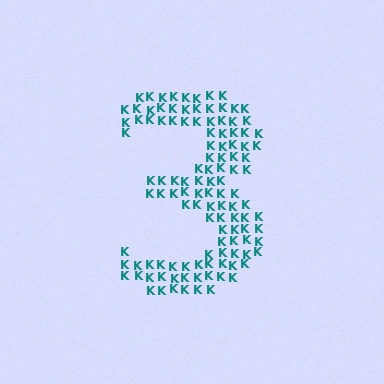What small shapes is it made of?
It is made of small letter K's.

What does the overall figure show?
The overall figure shows the digit 3.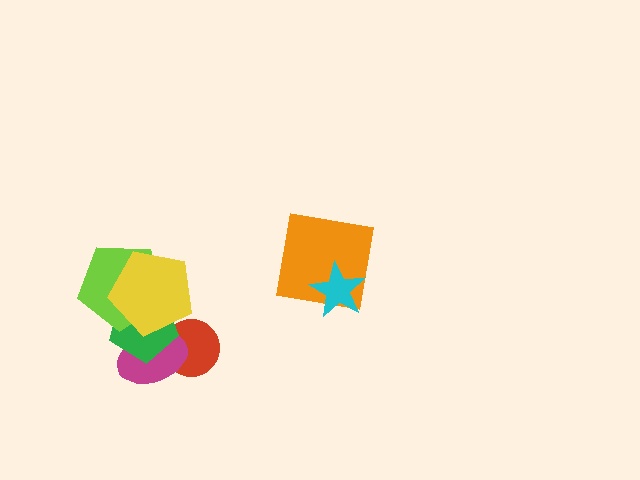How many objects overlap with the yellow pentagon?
3 objects overlap with the yellow pentagon.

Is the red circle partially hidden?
Yes, it is partially covered by another shape.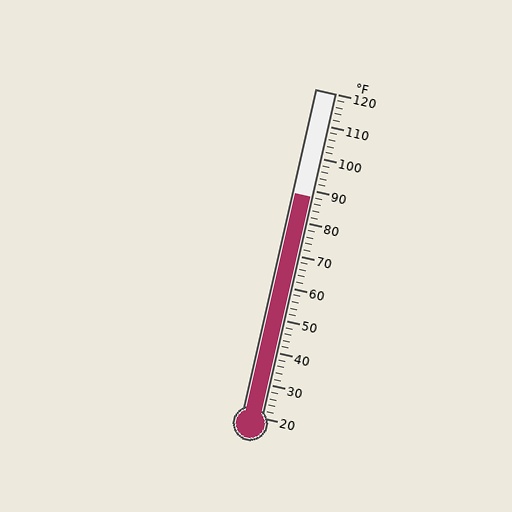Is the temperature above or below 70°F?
The temperature is above 70°F.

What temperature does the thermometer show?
The thermometer shows approximately 88°F.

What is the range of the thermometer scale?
The thermometer scale ranges from 20°F to 120°F.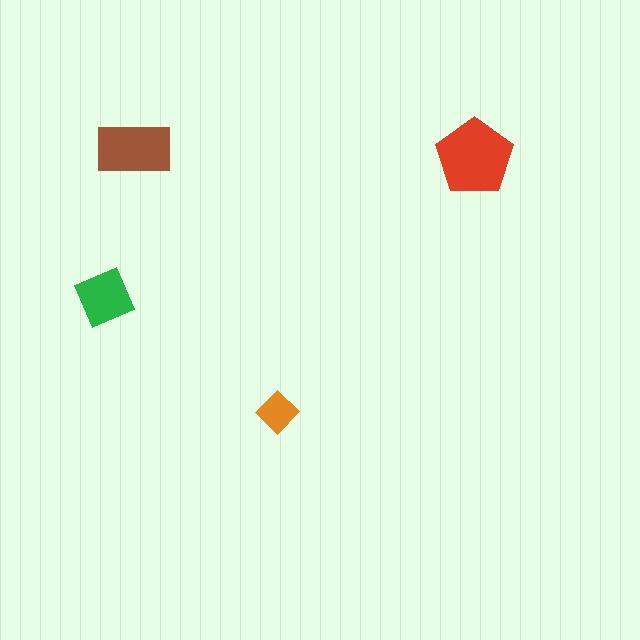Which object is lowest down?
The orange diamond is bottommost.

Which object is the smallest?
The orange diamond.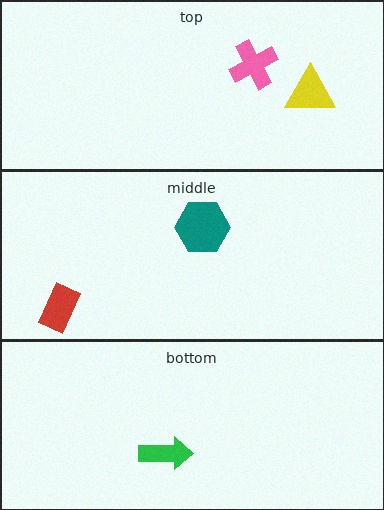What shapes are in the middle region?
The teal hexagon, the red rectangle.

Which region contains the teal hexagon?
The middle region.